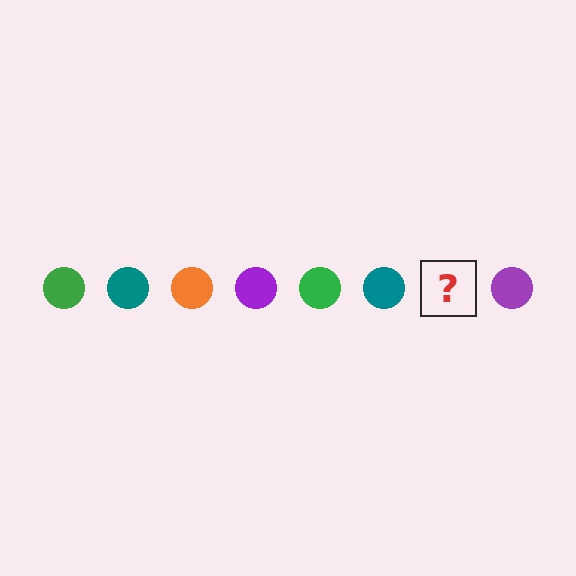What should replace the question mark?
The question mark should be replaced with an orange circle.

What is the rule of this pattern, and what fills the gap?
The rule is that the pattern cycles through green, teal, orange, purple circles. The gap should be filled with an orange circle.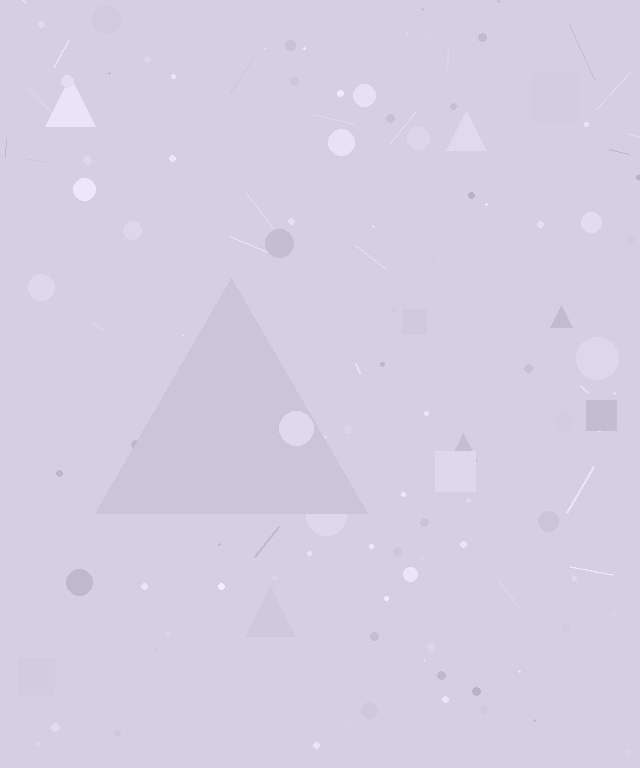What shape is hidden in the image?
A triangle is hidden in the image.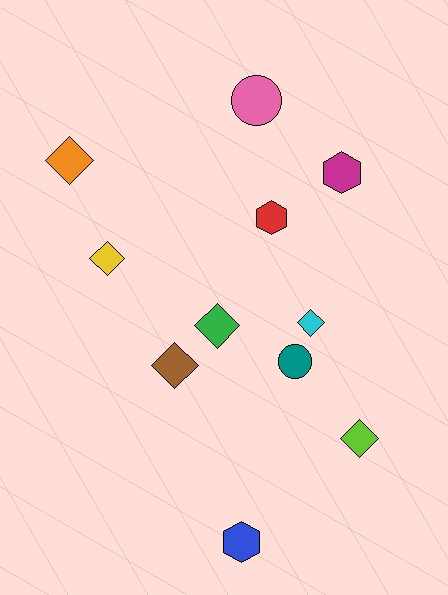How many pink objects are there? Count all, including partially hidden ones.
There is 1 pink object.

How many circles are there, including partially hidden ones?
There are 2 circles.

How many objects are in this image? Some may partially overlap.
There are 11 objects.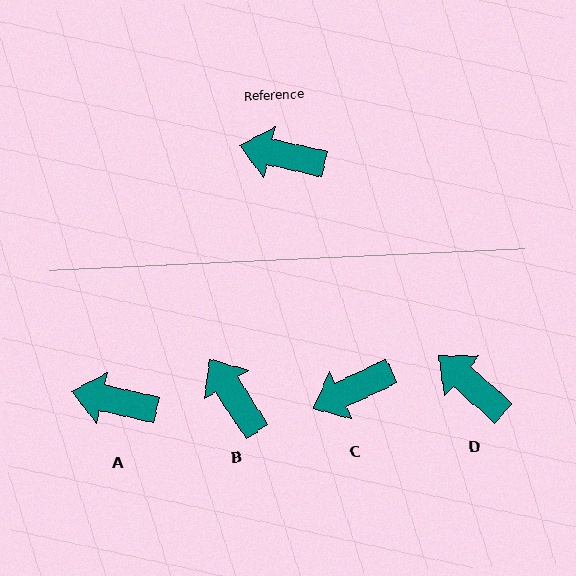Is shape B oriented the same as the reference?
No, it is off by about 44 degrees.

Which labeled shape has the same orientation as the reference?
A.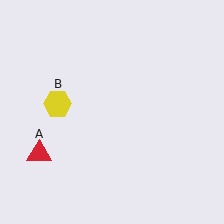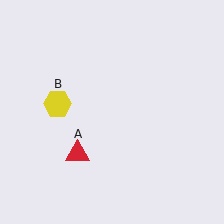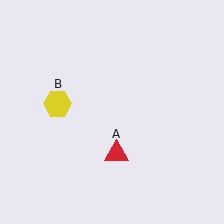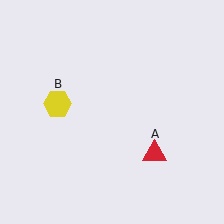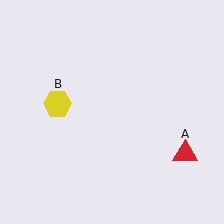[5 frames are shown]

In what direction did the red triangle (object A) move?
The red triangle (object A) moved right.